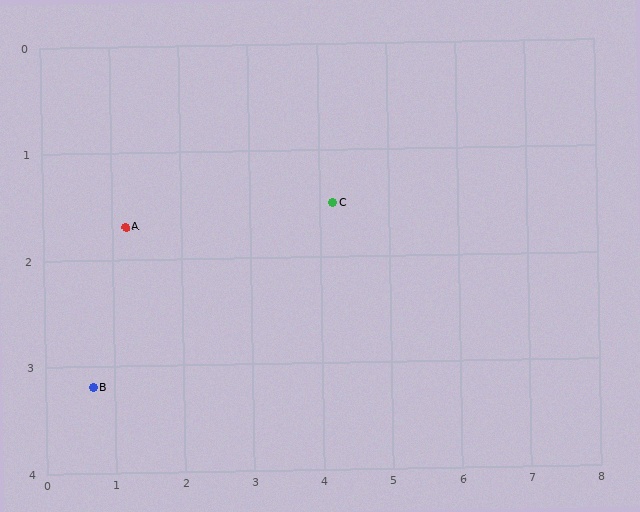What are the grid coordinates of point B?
Point B is at approximately (0.7, 3.2).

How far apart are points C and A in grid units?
Points C and A are about 3.0 grid units apart.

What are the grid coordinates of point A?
Point A is at approximately (1.2, 1.7).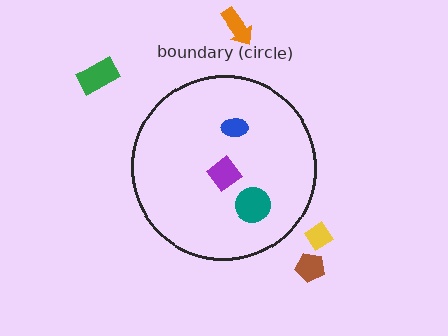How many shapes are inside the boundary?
3 inside, 4 outside.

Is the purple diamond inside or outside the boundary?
Inside.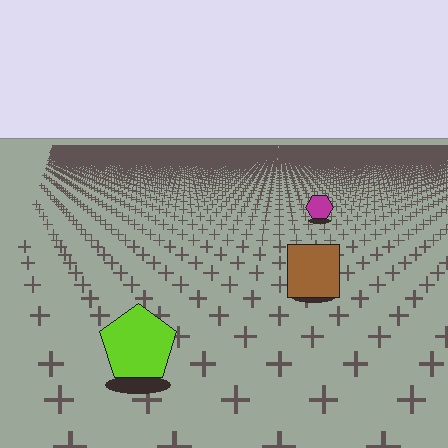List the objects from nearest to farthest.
From nearest to farthest: the lime pentagon, the brown square, the magenta hexagon.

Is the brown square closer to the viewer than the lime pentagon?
No. The lime pentagon is closer — you can tell from the texture gradient: the ground texture is coarser near it.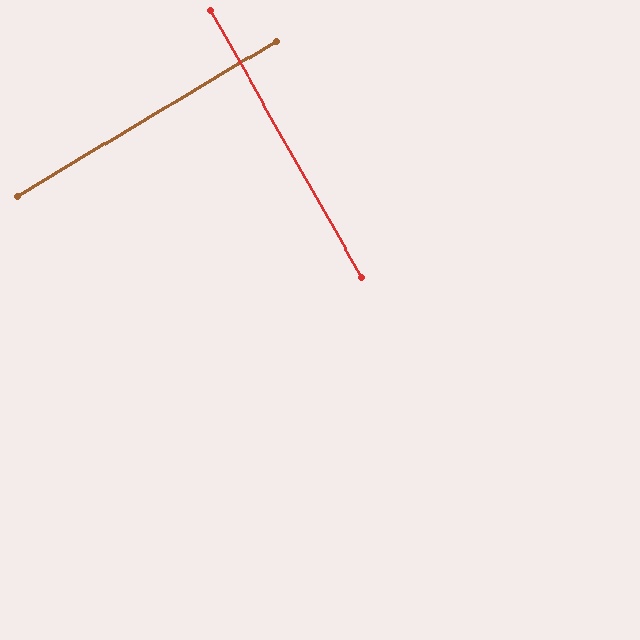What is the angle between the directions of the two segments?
Approximately 89 degrees.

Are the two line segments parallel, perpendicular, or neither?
Perpendicular — they meet at approximately 89°.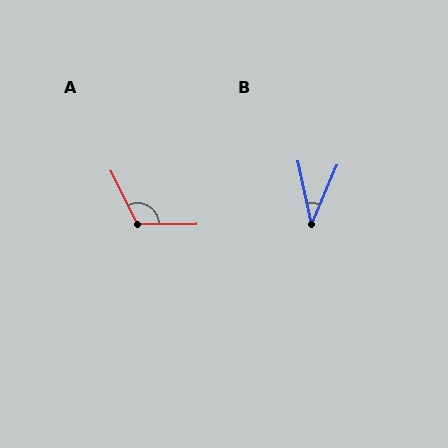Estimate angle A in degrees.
Approximately 116 degrees.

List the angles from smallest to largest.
B (35°), A (116°).